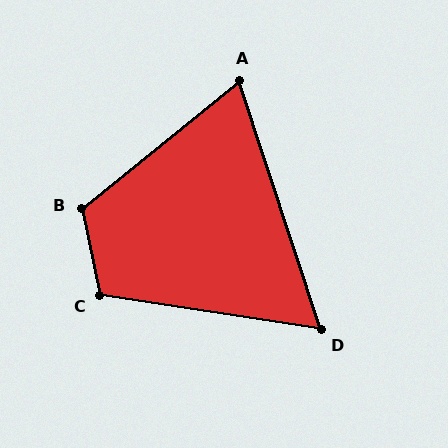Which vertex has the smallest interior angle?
D, at approximately 63 degrees.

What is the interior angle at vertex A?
Approximately 70 degrees (acute).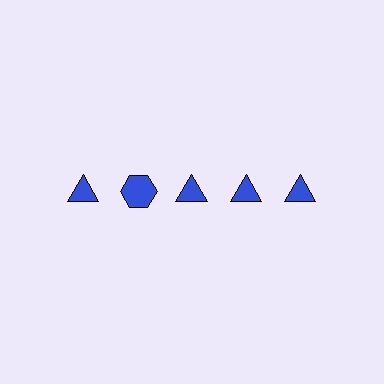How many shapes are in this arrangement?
There are 5 shapes arranged in a grid pattern.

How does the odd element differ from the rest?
It has a different shape: hexagon instead of triangle.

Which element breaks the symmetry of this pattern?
The blue hexagon in the top row, second from left column breaks the symmetry. All other shapes are blue triangles.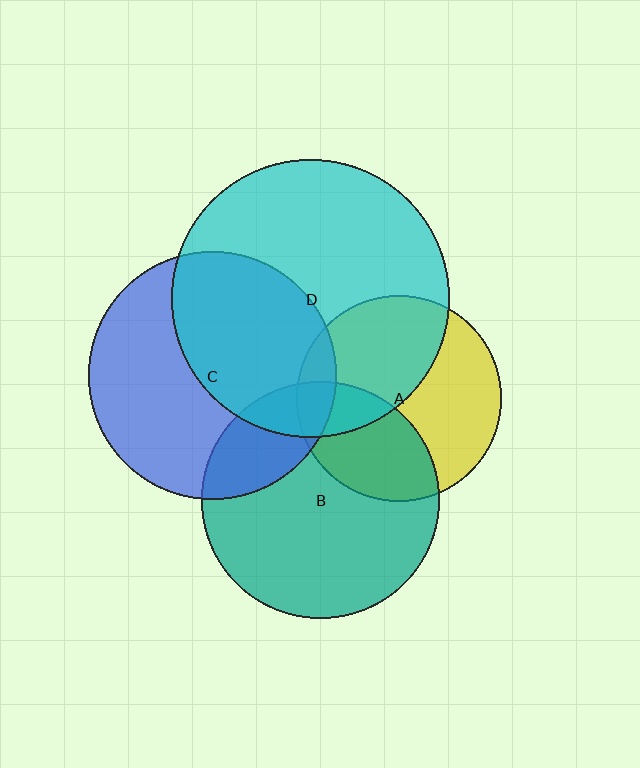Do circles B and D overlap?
Yes.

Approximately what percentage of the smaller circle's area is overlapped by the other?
Approximately 15%.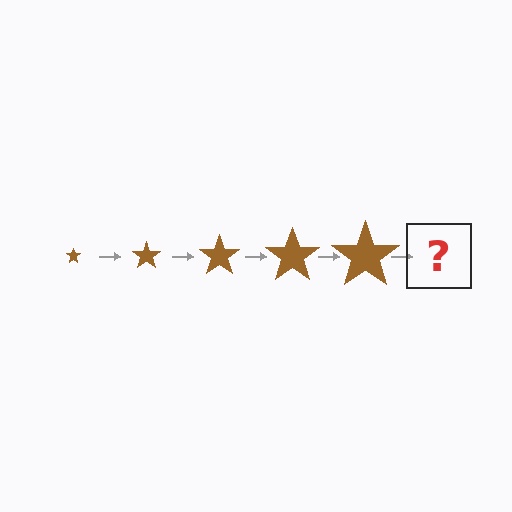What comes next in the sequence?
The next element should be a brown star, larger than the previous one.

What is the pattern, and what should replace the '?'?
The pattern is that the star gets progressively larger each step. The '?' should be a brown star, larger than the previous one.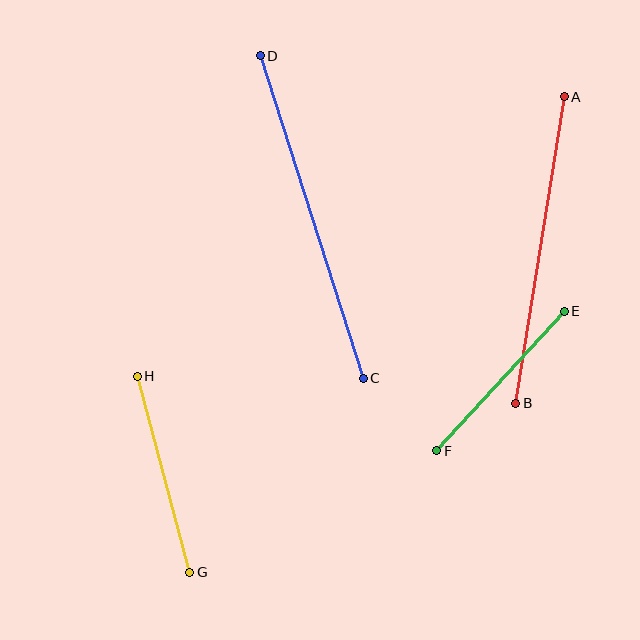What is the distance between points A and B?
The distance is approximately 310 pixels.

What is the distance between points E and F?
The distance is approximately 189 pixels.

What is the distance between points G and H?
The distance is approximately 203 pixels.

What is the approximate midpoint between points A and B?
The midpoint is at approximately (540, 250) pixels.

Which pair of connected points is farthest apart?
Points C and D are farthest apart.